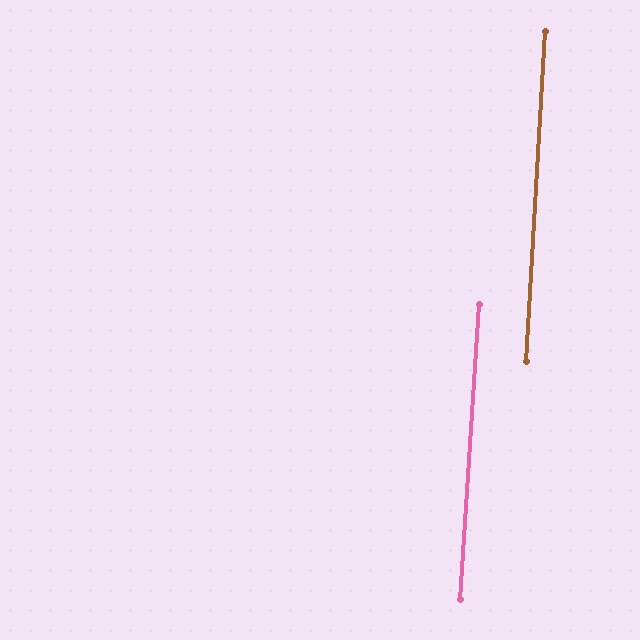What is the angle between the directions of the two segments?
Approximately 0 degrees.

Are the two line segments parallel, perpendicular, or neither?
Parallel — their directions differ by only 0.3°.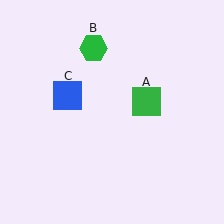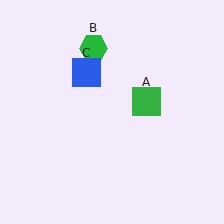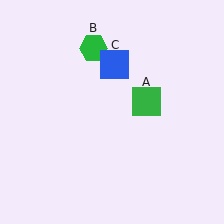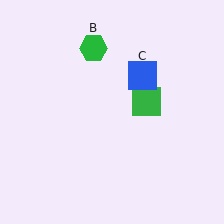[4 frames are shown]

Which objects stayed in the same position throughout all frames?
Green square (object A) and green hexagon (object B) remained stationary.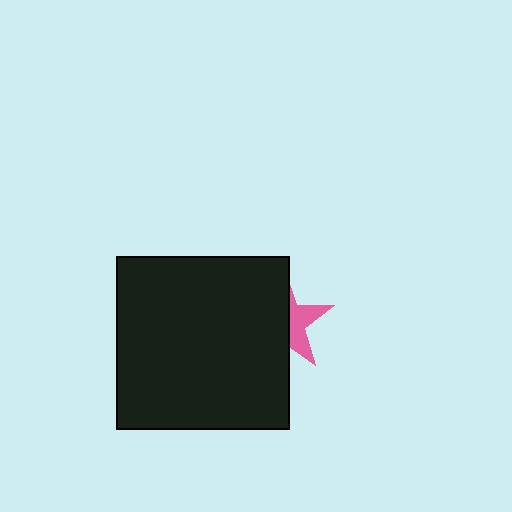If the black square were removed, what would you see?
You would see the complete pink star.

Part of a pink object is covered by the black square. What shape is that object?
It is a star.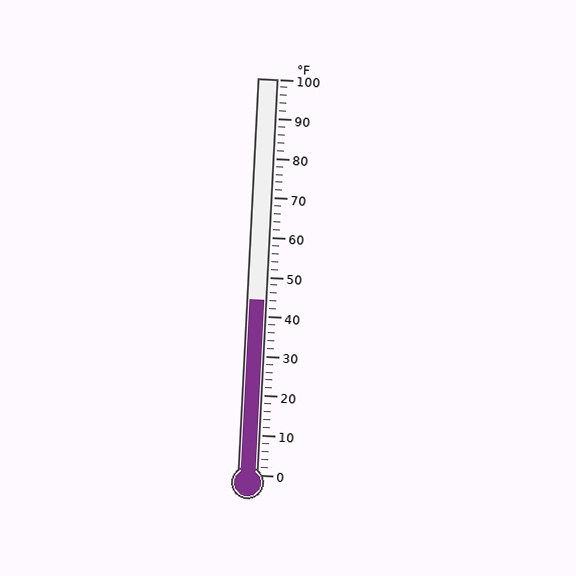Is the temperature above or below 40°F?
The temperature is above 40°F.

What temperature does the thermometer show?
The thermometer shows approximately 44°F.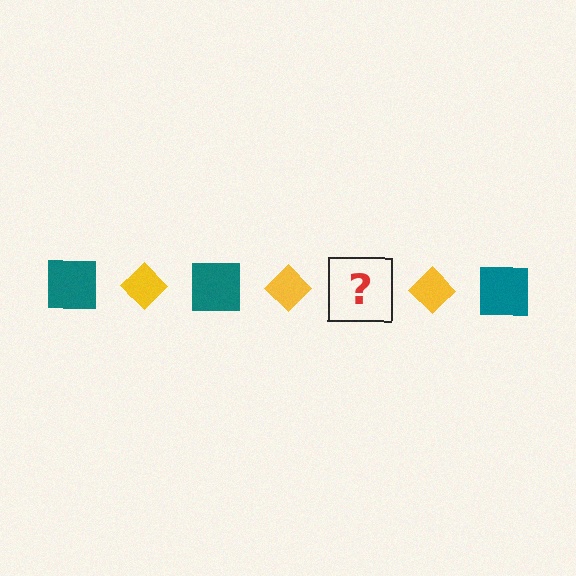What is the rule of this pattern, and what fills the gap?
The rule is that the pattern alternates between teal square and yellow diamond. The gap should be filled with a teal square.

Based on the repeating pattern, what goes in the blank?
The blank should be a teal square.